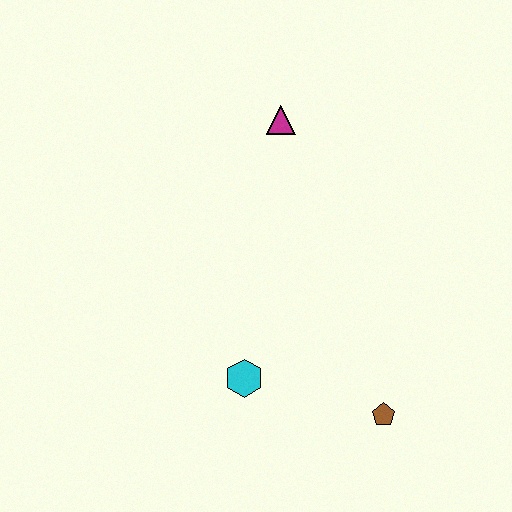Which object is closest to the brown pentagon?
The cyan hexagon is closest to the brown pentagon.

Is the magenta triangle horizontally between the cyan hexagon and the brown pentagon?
Yes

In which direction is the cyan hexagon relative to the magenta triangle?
The cyan hexagon is below the magenta triangle.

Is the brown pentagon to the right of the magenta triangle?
Yes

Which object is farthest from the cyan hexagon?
The magenta triangle is farthest from the cyan hexagon.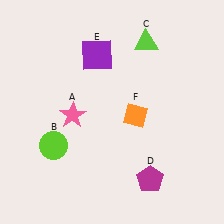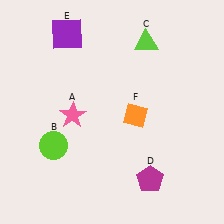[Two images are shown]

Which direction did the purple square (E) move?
The purple square (E) moved left.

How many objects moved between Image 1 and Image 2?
1 object moved between the two images.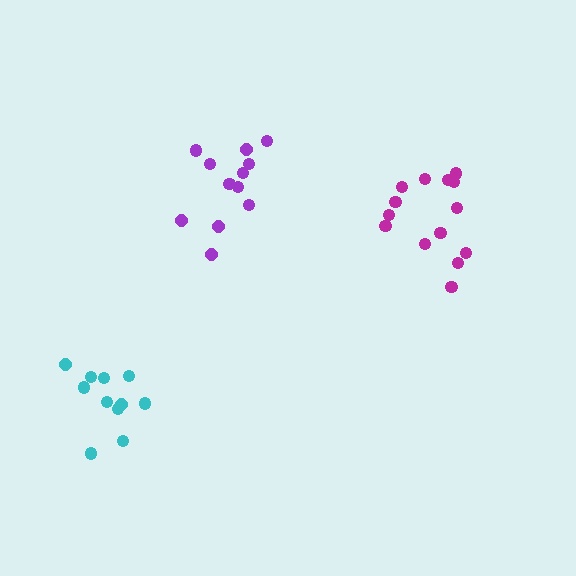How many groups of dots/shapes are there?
There are 3 groups.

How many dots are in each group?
Group 1: 14 dots, Group 2: 12 dots, Group 3: 11 dots (37 total).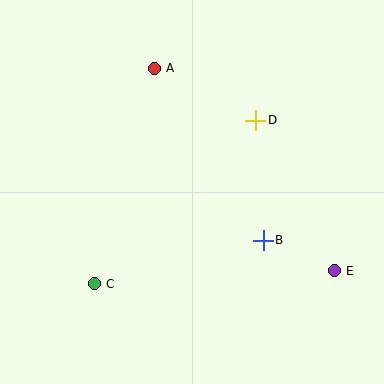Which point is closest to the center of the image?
Point B at (263, 240) is closest to the center.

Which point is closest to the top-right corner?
Point D is closest to the top-right corner.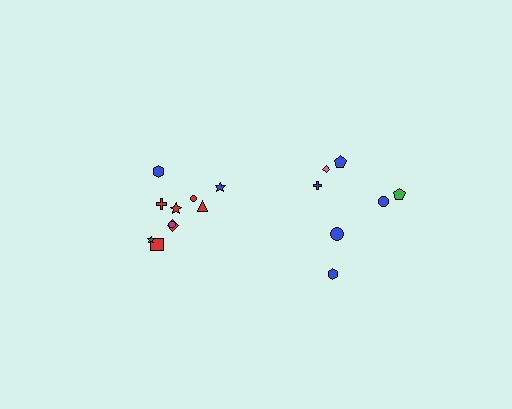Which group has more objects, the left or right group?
The left group.